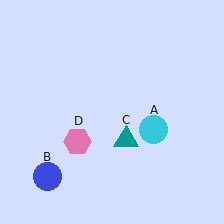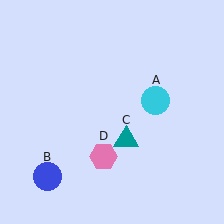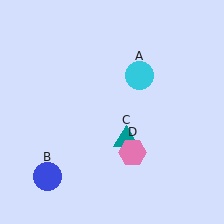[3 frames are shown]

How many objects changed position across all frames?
2 objects changed position: cyan circle (object A), pink hexagon (object D).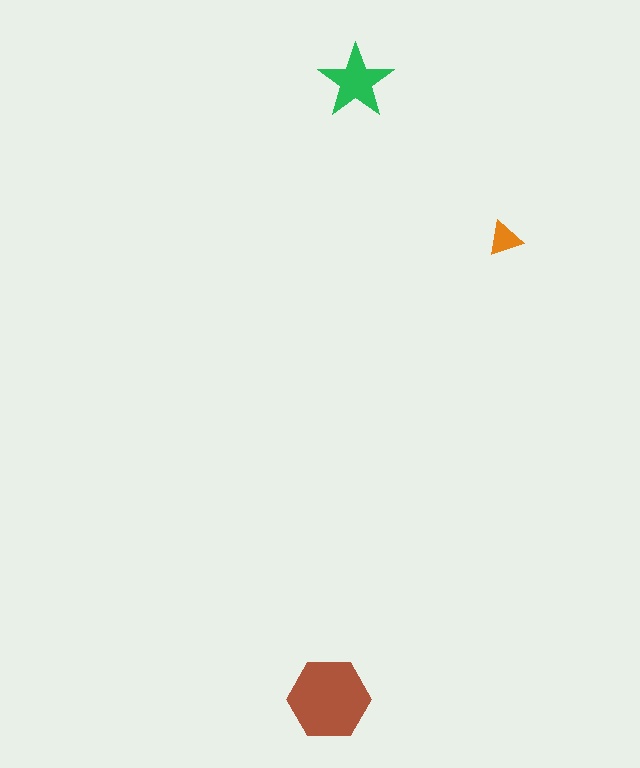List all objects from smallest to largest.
The orange triangle, the green star, the brown hexagon.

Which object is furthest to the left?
The brown hexagon is leftmost.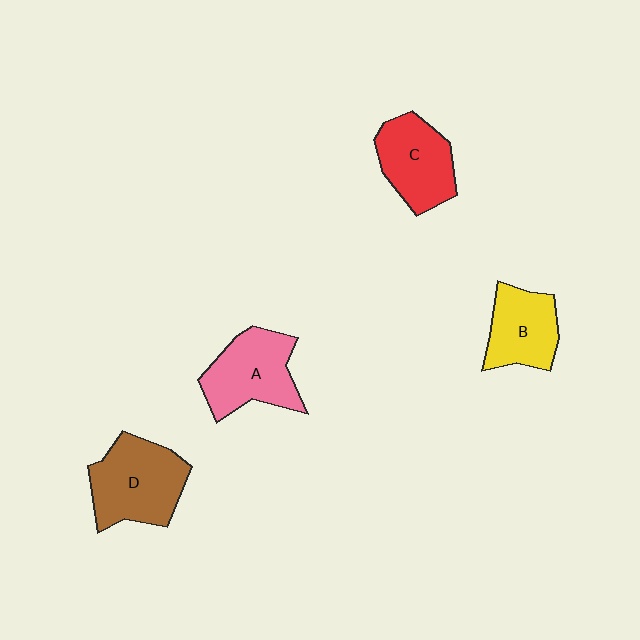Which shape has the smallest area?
Shape B (yellow).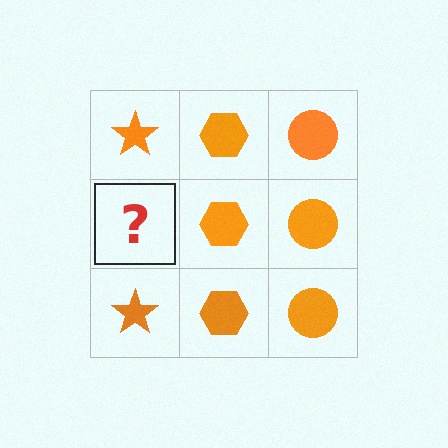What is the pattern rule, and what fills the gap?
The rule is that each column has a consistent shape. The gap should be filled with an orange star.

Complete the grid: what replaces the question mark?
The question mark should be replaced with an orange star.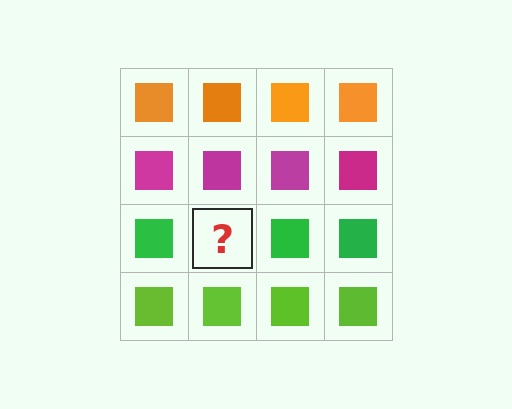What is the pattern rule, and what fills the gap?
The rule is that each row has a consistent color. The gap should be filled with a green square.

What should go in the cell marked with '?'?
The missing cell should contain a green square.